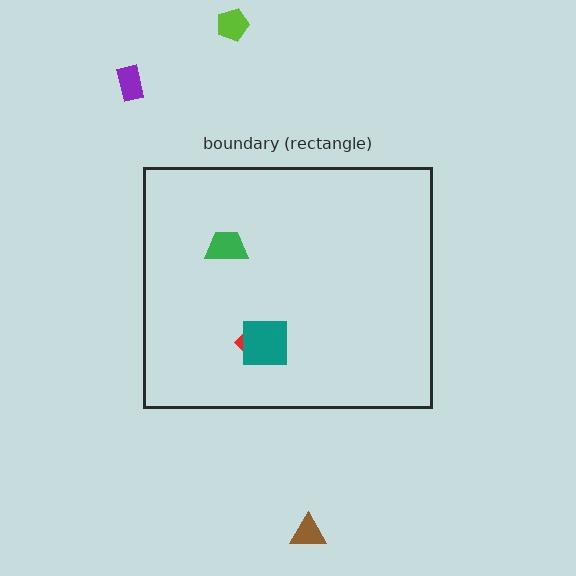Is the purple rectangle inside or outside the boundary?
Outside.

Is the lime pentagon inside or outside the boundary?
Outside.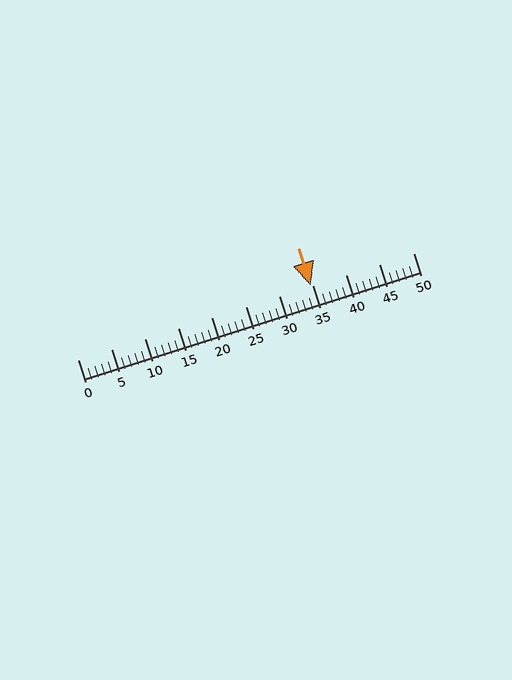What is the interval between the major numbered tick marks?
The major tick marks are spaced 5 units apart.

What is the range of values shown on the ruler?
The ruler shows values from 0 to 50.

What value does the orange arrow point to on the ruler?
The orange arrow points to approximately 35.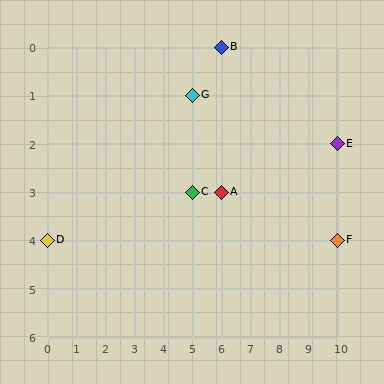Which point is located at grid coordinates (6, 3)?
Point A is at (6, 3).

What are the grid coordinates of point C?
Point C is at grid coordinates (5, 3).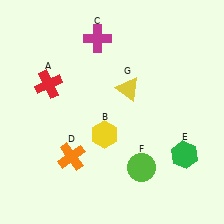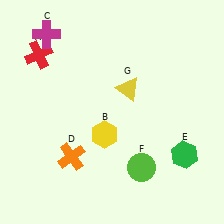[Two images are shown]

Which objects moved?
The objects that moved are: the red cross (A), the magenta cross (C).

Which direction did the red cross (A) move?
The red cross (A) moved up.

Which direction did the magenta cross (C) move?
The magenta cross (C) moved left.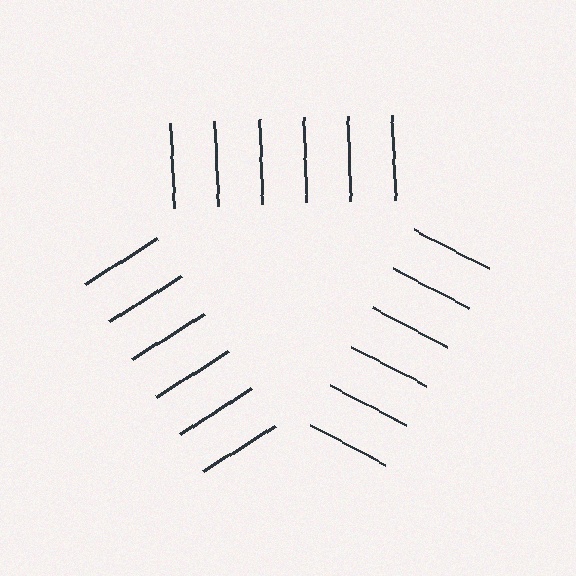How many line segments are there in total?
18 — 6 along each of the 3 edges.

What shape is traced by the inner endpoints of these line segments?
An illusory triangle — the line segments terminate on its edges but no continuous stroke is drawn.